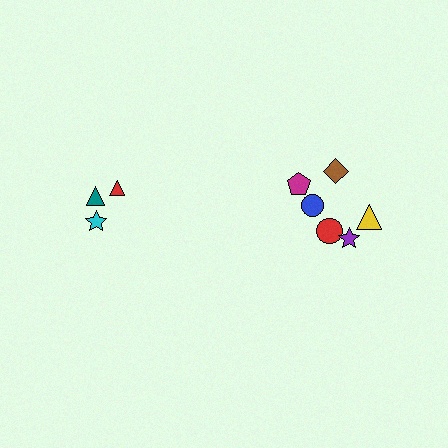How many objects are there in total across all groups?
There are 9 objects.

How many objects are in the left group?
There are 3 objects.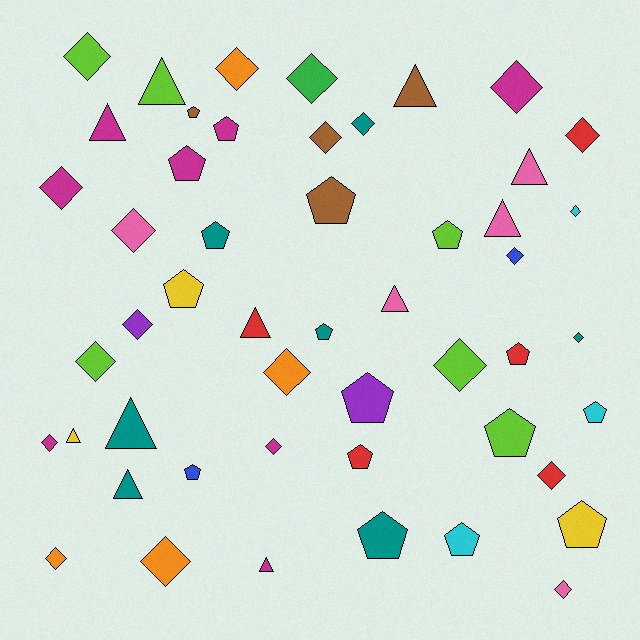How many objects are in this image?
There are 50 objects.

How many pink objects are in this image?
There are 5 pink objects.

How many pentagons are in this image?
There are 17 pentagons.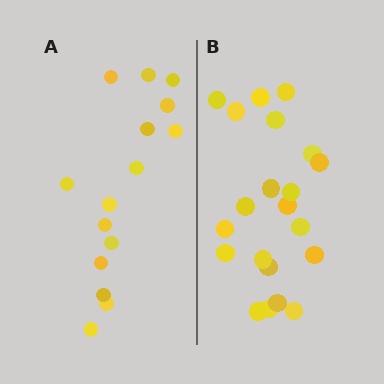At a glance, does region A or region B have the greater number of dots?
Region B (the right region) has more dots.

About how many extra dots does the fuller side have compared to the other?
Region B has about 6 more dots than region A.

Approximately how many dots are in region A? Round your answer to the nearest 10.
About 20 dots. (The exact count is 15, which rounds to 20.)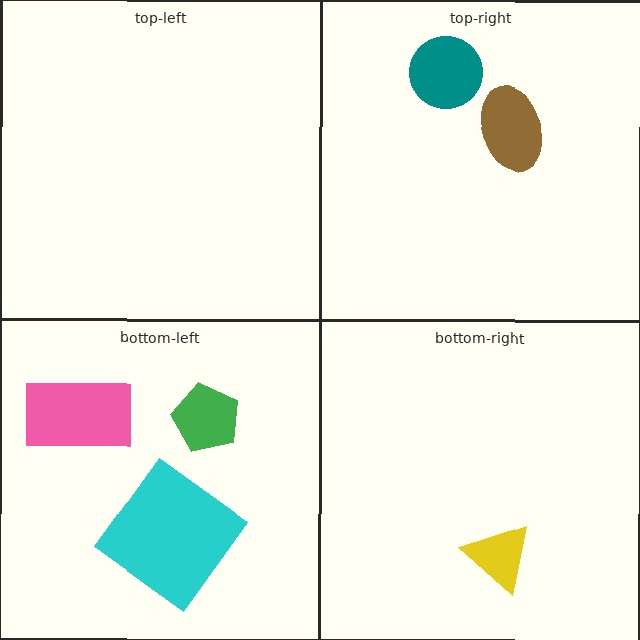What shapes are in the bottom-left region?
The pink rectangle, the cyan diamond, the green pentagon.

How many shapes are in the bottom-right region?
1.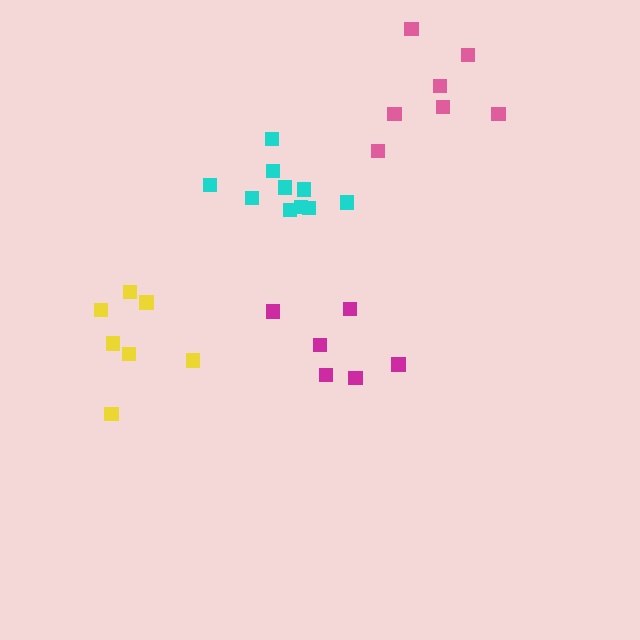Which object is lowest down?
The yellow cluster is bottommost.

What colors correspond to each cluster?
The clusters are colored: yellow, cyan, pink, magenta.